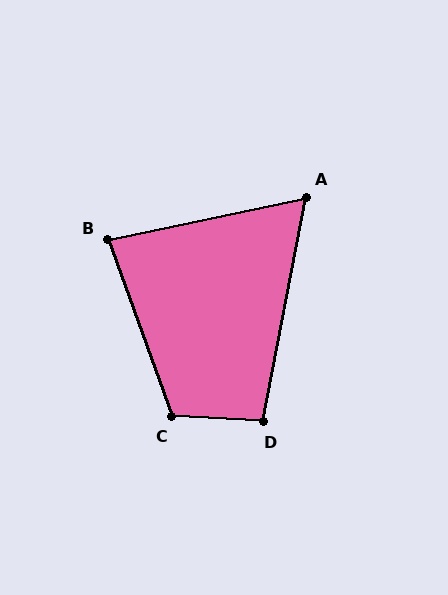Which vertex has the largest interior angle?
C, at approximately 113 degrees.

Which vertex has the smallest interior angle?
A, at approximately 67 degrees.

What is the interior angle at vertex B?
Approximately 82 degrees (acute).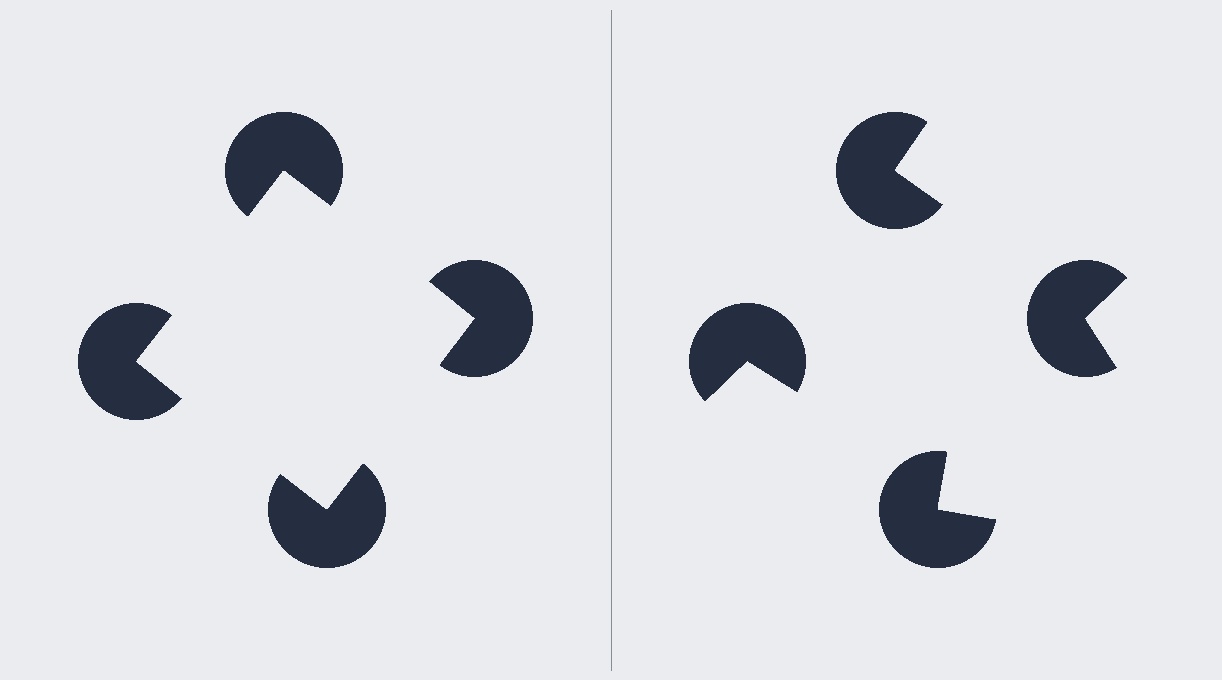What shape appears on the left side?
An illusory square.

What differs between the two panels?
The pac-man discs are positioned identically on both sides; only the wedge orientations differ. On the left they align to a square; on the right they are misaligned.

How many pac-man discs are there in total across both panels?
8 — 4 on each side.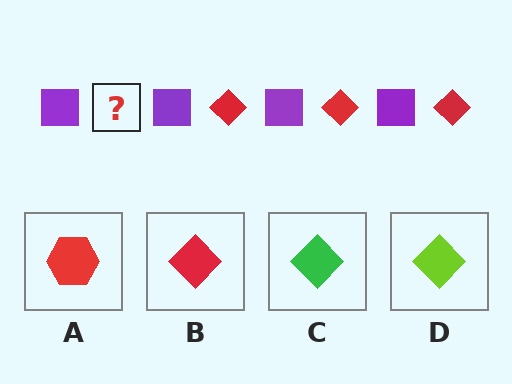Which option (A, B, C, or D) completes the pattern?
B.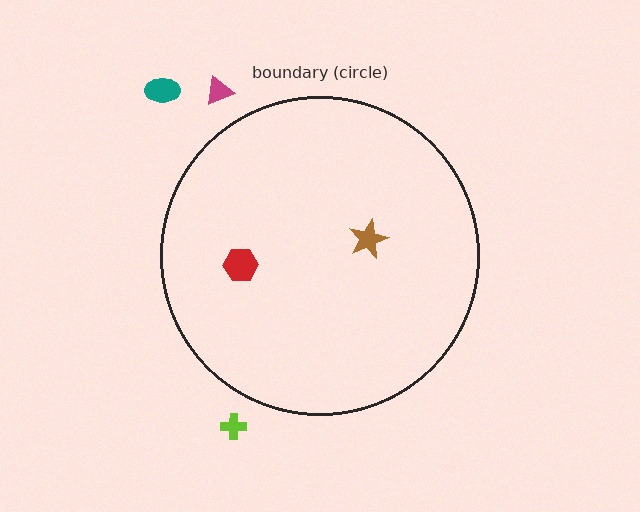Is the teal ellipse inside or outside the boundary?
Outside.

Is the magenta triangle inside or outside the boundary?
Outside.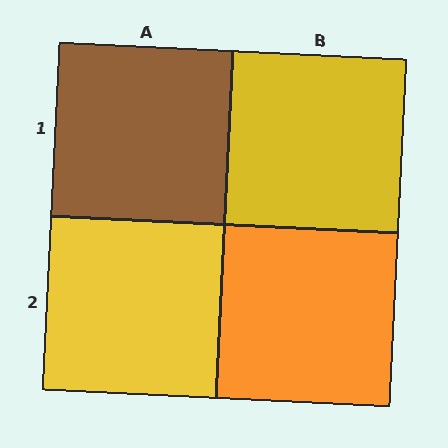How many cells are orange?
1 cell is orange.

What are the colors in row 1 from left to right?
Brown, yellow.